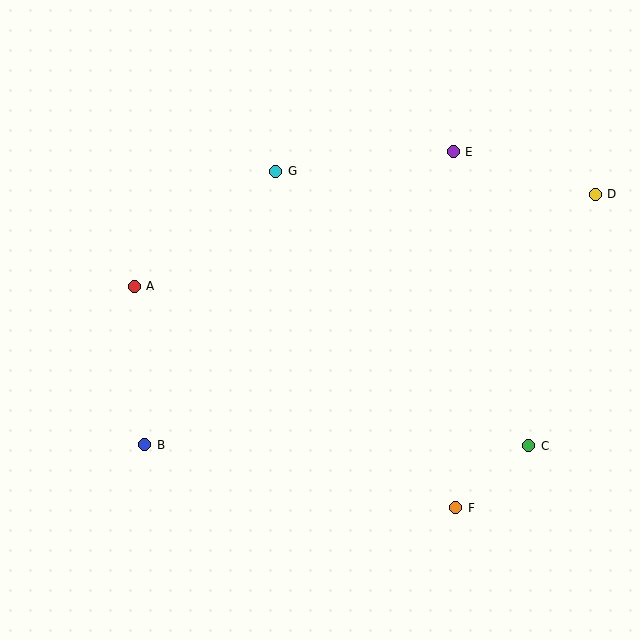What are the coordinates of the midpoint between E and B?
The midpoint between E and B is at (299, 298).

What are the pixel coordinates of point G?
Point G is at (276, 171).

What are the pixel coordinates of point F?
Point F is at (456, 508).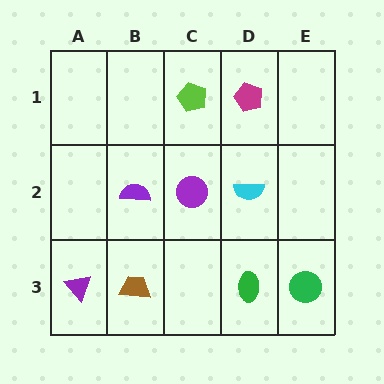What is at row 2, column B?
A purple semicircle.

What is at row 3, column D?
A green ellipse.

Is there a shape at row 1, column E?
No, that cell is empty.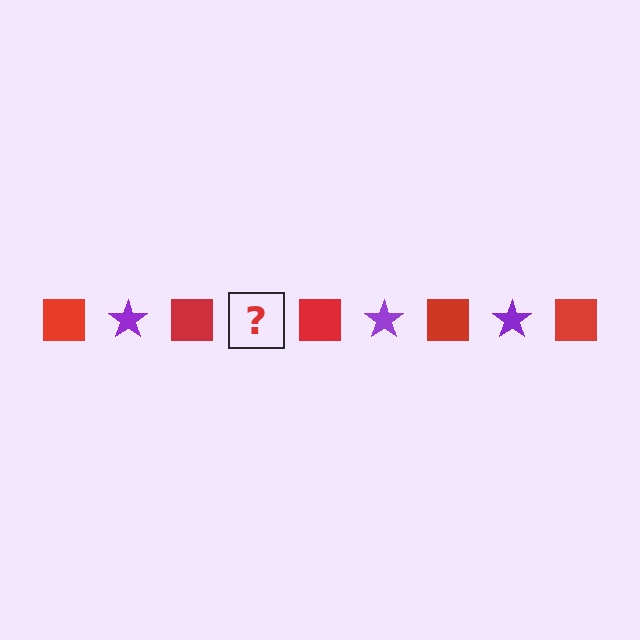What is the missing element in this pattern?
The missing element is a purple star.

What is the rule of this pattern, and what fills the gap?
The rule is that the pattern alternates between red square and purple star. The gap should be filled with a purple star.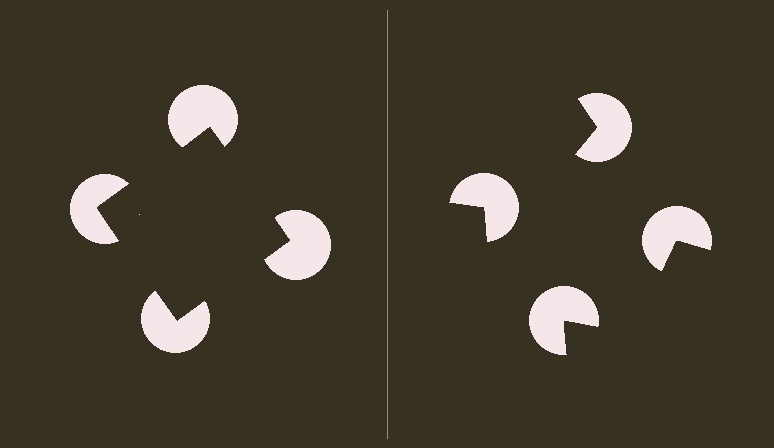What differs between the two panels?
The pac-man discs are positioned identically on both sides; only the wedge orientations differ. On the left they align to a square; on the right they are misaligned.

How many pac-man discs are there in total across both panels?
8 — 4 on each side.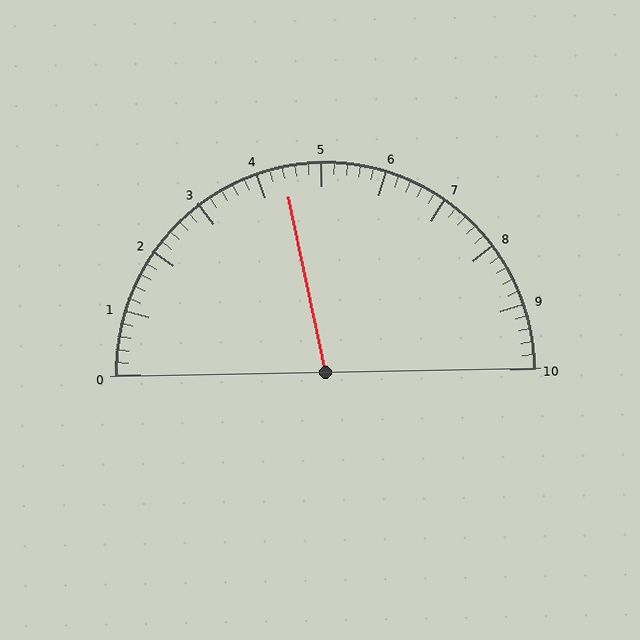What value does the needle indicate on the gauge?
The needle indicates approximately 4.4.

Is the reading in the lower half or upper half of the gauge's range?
The reading is in the lower half of the range (0 to 10).